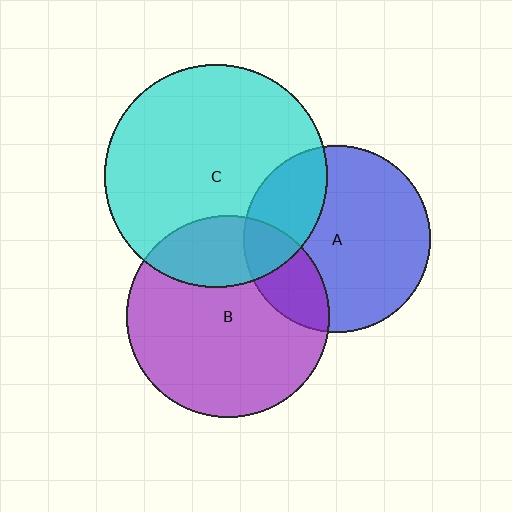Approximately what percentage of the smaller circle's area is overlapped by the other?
Approximately 20%.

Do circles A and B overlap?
Yes.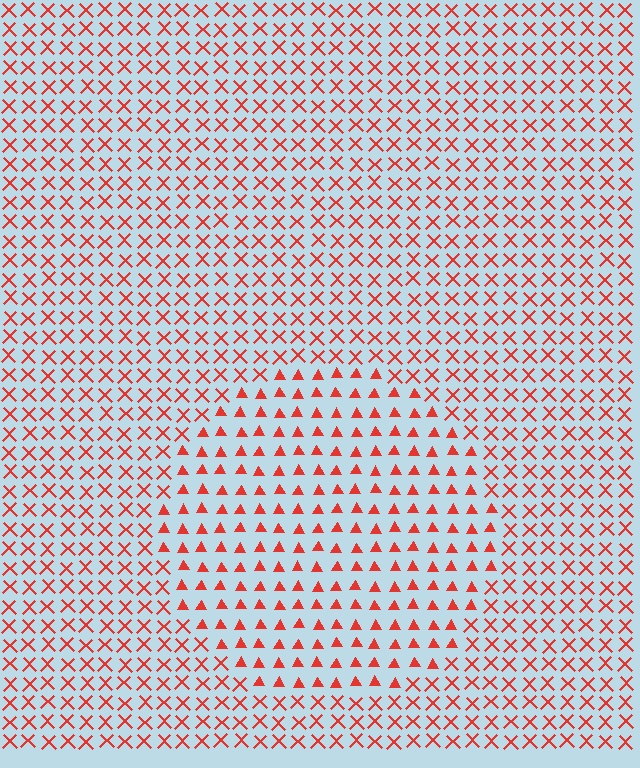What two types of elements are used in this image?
The image uses triangles inside the circle region and X marks outside it.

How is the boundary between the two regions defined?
The boundary is defined by a change in element shape: triangles inside vs. X marks outside. All elements share the same color and spacing.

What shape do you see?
I see a circle.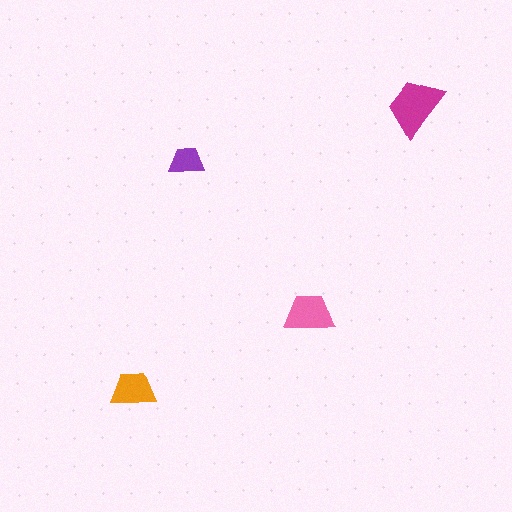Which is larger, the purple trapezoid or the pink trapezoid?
The pink one.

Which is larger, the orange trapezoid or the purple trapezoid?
The orange one.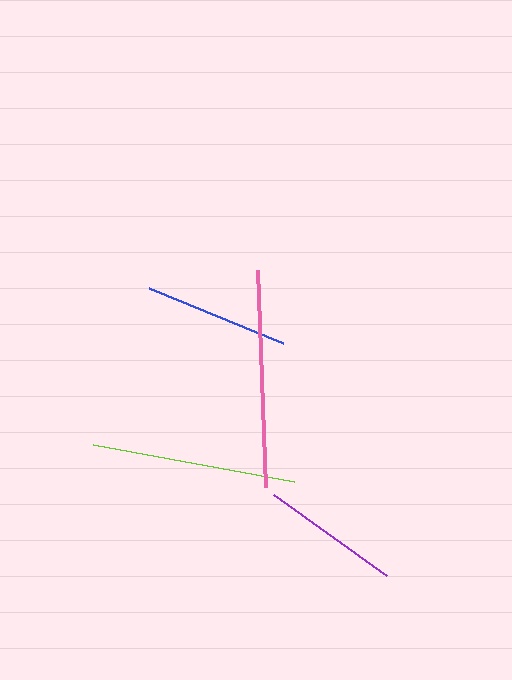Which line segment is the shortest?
The purple line is the shortest at approximately 139 pixels.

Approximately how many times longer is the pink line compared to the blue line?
The pink line is approximately 1.5 times the length of the blue line.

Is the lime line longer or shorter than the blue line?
The lime line is longer than the blue line.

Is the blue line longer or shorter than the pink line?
The pink line is longer than the blue line.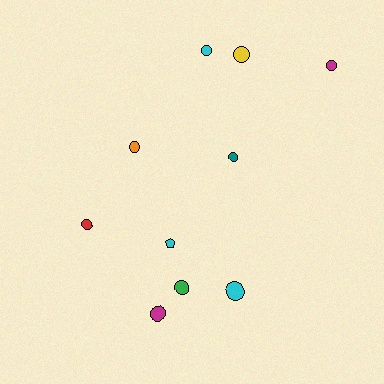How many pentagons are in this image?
There is 1 pentagon.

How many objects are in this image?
There are 10 objects.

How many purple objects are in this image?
There are no purple objects.